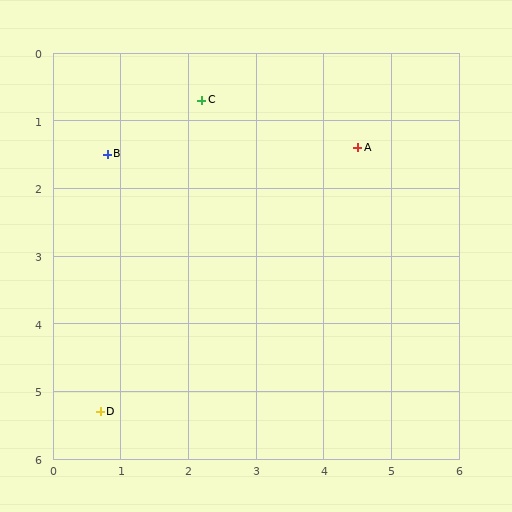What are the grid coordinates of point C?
Point C is at approximately (2.2, 0.7).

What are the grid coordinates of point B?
Point B is at approximately (0.8, 1.5).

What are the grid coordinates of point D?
Point D is at approximately (0.7, 5.3).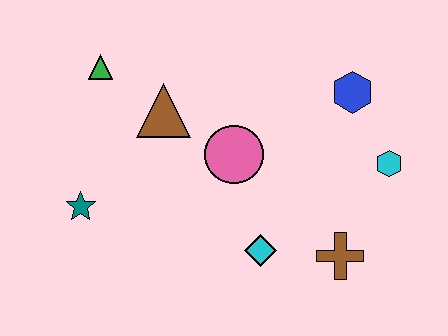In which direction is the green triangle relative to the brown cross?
The green triangle is to the left of the brown cross.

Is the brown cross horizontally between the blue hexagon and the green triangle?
Yes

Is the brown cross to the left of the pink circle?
No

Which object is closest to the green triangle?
The brown triangle is closest to the green triangle.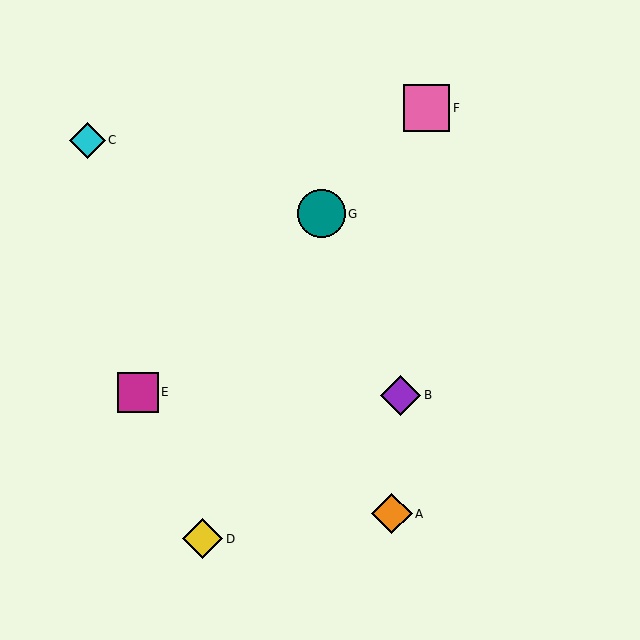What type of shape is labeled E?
Shape E is a magenta square.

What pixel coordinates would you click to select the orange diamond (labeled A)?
Click at (392, 514) to select the orange diamond A.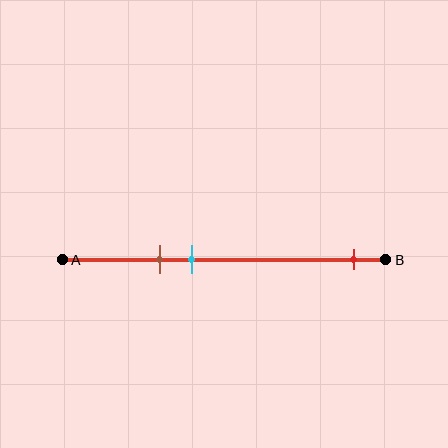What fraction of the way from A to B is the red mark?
The red mark is approximately 90% (0.9) of the way from A to B.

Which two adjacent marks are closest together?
The brown and cyan marks are the closest adjacent pair.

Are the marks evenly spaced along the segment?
No, the marks are not evenly spaced.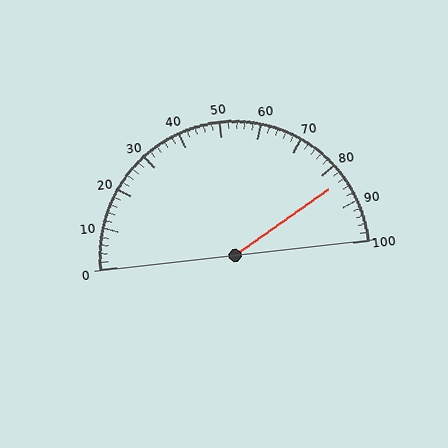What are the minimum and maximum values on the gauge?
The gauge ranges from 0 to 100.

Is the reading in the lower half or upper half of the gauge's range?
The reading is in the upper half of the range (0 to 100).